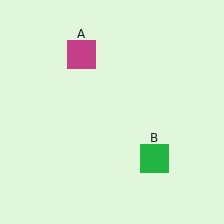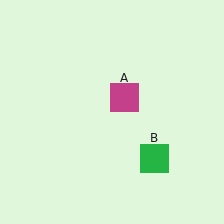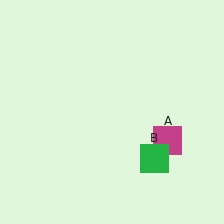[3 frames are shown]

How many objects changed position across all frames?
1 object changed position: magenta square (object A).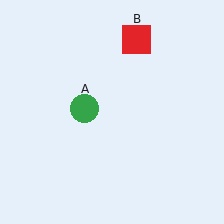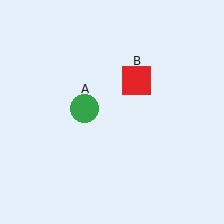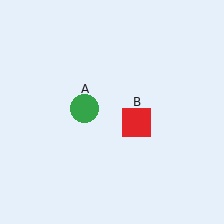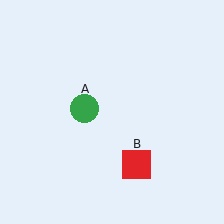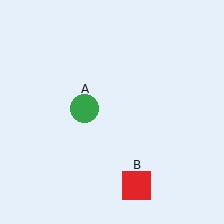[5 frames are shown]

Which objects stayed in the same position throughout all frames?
Green circle (object A) remained stationary.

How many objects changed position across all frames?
1 object changed position: red square (object B).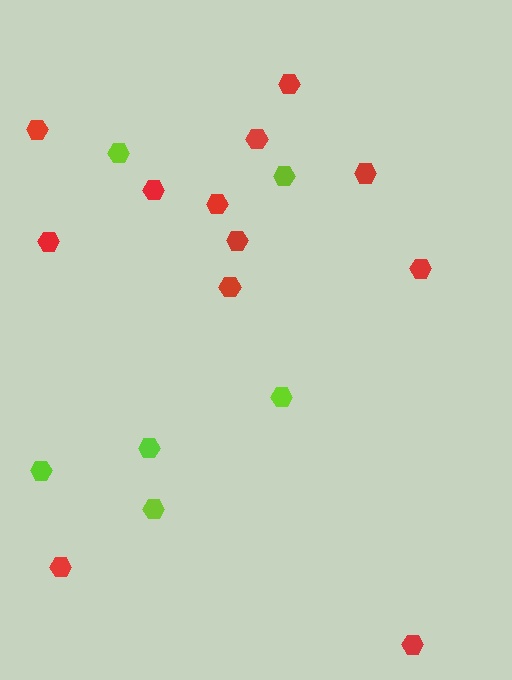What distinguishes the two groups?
There are 2 groups: one group of lime hexagons (6) and one group of red hexagons (12).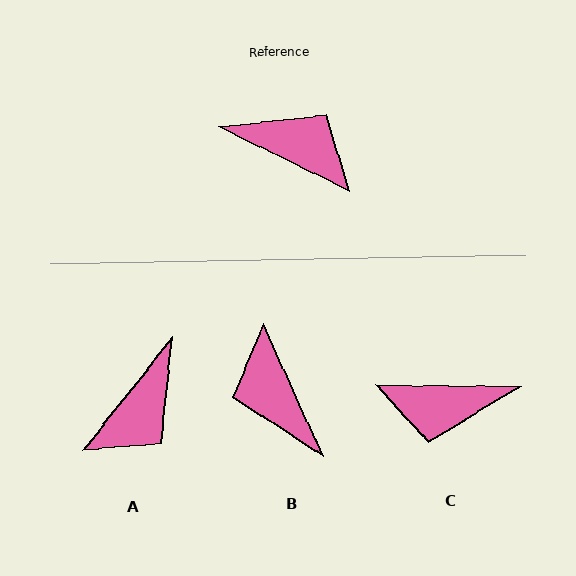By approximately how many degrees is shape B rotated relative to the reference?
Approximately 141 degrees counter-clockwise.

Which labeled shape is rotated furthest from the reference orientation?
C, about 155 degrees away.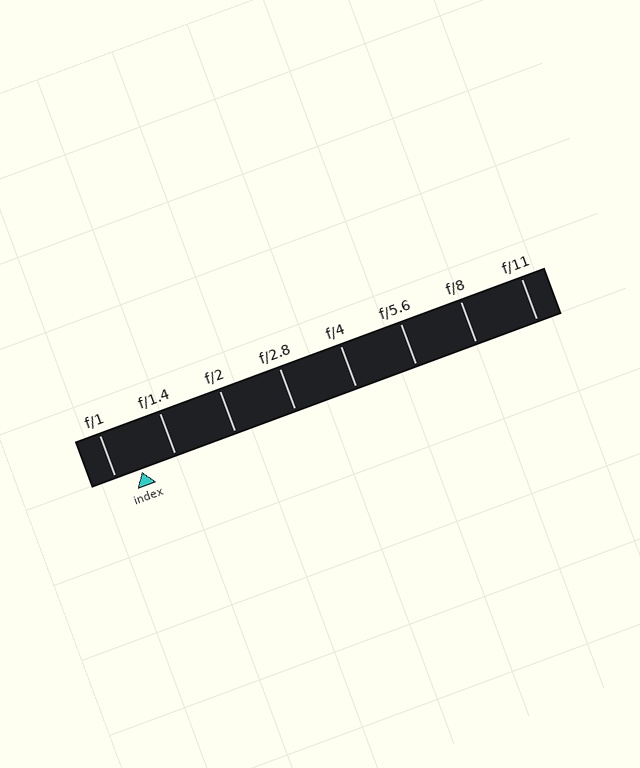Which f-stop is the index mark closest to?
The index mark is closest to f/1.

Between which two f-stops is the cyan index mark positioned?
The index mark is between f/1 and f/1.4.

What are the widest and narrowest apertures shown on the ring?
The widest aperture shown is f/1 and the narrowest is f/11.